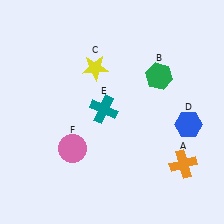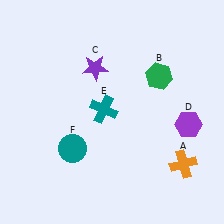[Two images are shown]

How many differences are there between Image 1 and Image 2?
There are 3 differences between the two images.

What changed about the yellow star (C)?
In Image 1, C is yellow. In Image 2, it changed to purple.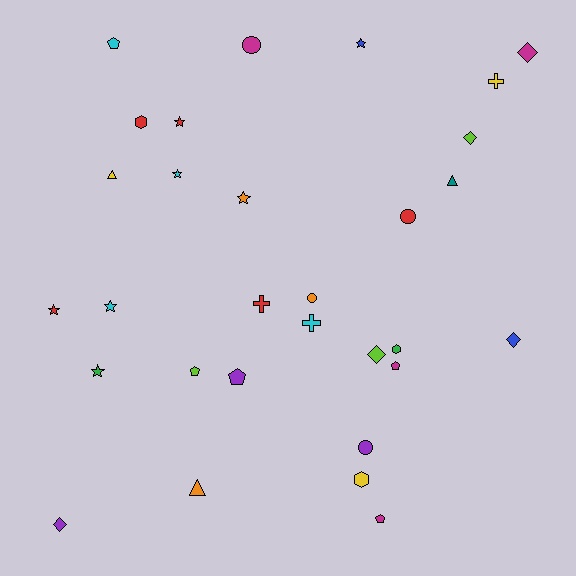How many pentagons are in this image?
There are 5 pentagons.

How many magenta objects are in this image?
There are 4 magenta objects.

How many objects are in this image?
There are 30 objects.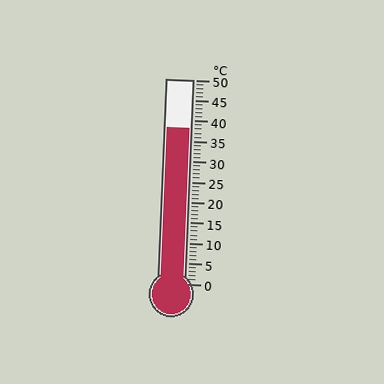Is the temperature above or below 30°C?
The temperature is above 30°C.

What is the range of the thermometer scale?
The thermometer scale ranges from 0°C to 50°C.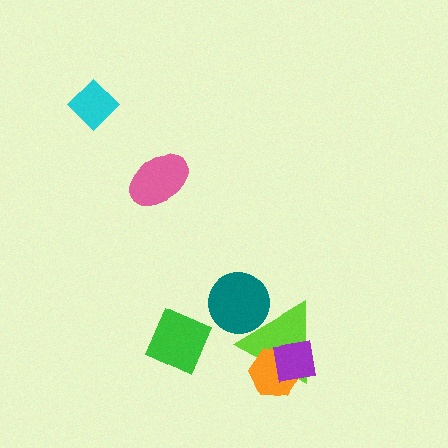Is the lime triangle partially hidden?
Yes, it is partially covered by another shape.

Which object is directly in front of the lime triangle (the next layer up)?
The orange hexagon is directly in front of the lime triangle.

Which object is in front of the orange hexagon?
The purple square is in front of the orange hexagon.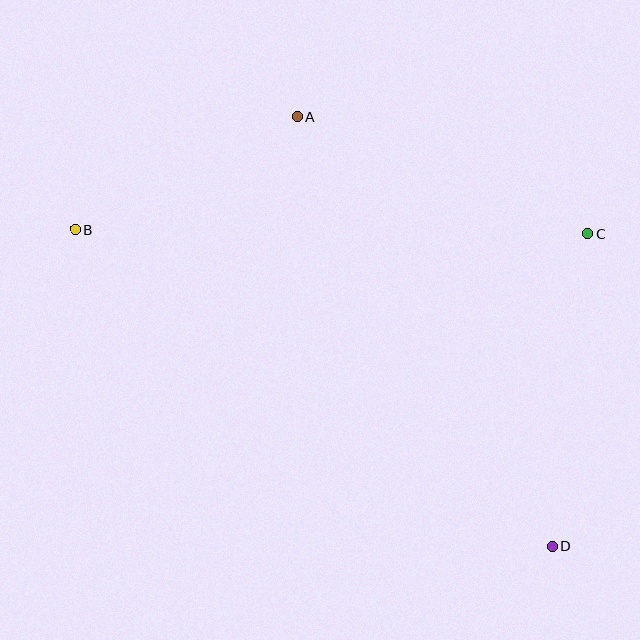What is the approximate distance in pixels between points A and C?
The distance between A and C is approximately 313 pixels.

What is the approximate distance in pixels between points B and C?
The distance between B and C is approximately 512 pixels.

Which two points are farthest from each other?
Points B and D are farthest from each other.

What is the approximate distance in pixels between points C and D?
The distance between C and D is approximately 315 pixels.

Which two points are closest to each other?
Points A and B are closest to each other.